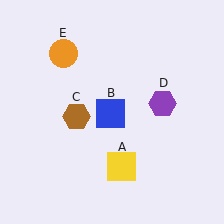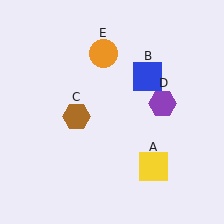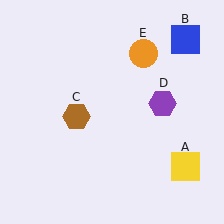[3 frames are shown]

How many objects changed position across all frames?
3 objects changed position: yellow square (object A), blue square (object B), orange circle (object E).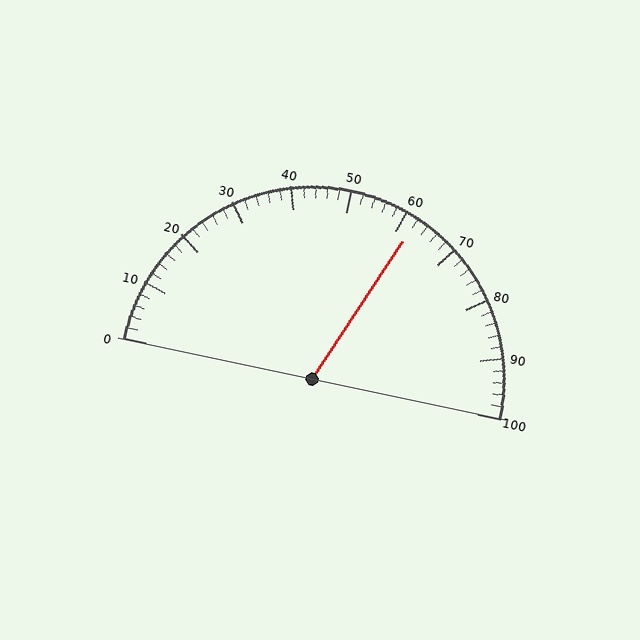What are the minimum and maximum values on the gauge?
The gauge ranges from 0 to 100.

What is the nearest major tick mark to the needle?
The nearest major tick mark is 60.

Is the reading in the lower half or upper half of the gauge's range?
The reading is in the upper half of the range (0 to 100).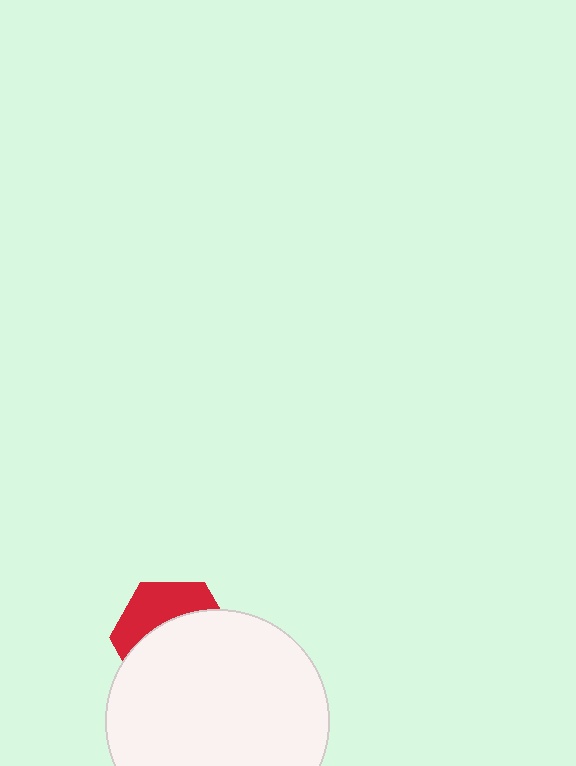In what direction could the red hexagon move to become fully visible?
The red hexagon could move up. That would shift it out from behind the white circle entirely.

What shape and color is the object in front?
The object in front is a white circle.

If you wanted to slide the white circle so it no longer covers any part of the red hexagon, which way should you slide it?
Slide it down — that is the most direct way to separate the two shapes.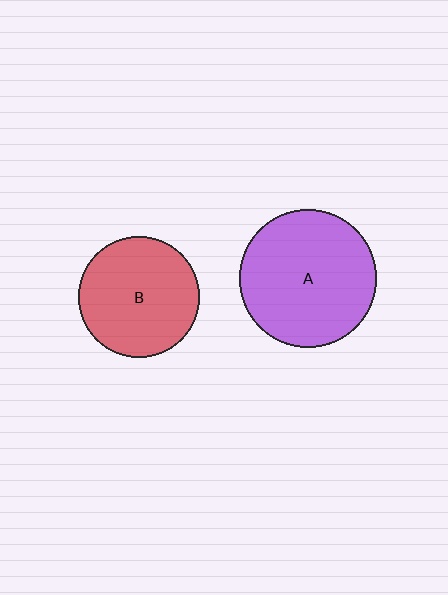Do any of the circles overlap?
No, none of the circles overlap.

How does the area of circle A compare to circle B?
Approximately 1.3 times.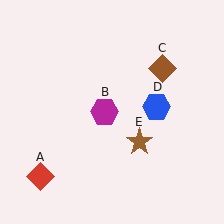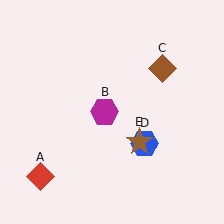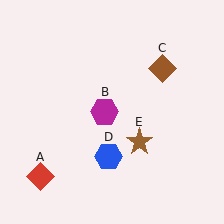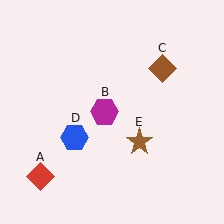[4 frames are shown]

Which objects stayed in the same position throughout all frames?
Red diamond (object A) and magenta hexagon (object B) and brown diamond (object C) and brown star (object E) remained stationary.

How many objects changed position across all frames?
1 object changed position: blue hexagon (object D).